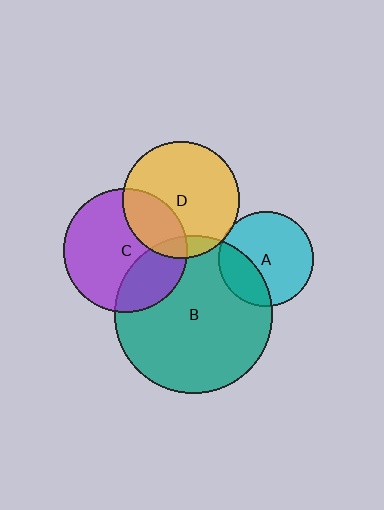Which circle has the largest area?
Circle B (teal).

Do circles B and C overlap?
Yes.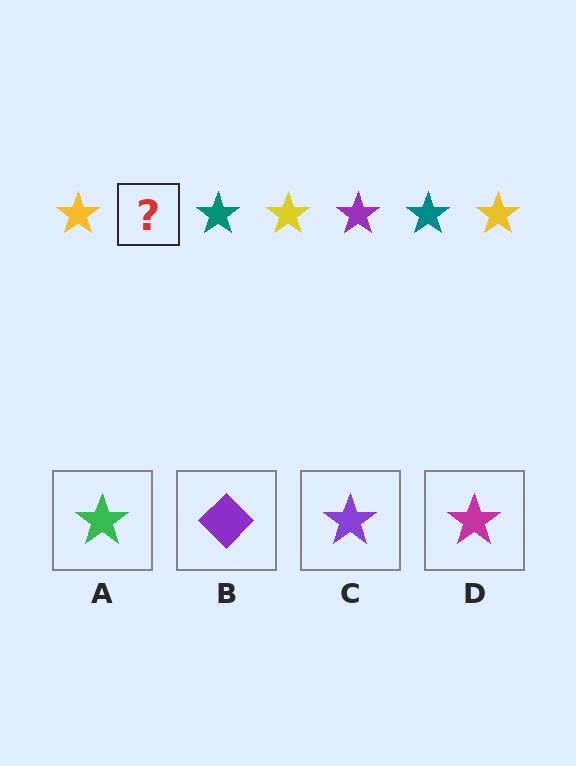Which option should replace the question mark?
Option C.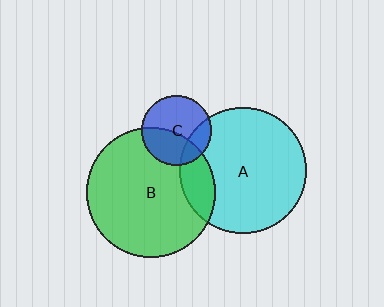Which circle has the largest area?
Circle B (green).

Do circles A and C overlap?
Yes.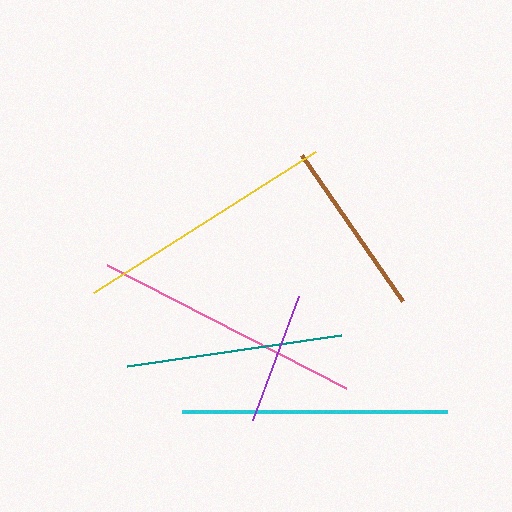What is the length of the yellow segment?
The yellow segment is approximately 263 pixels long.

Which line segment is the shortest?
The purple line is the shortest at approximately 132 pixels.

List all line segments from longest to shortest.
From longest to shortest: pink, cyan, yellow, teal, brown, purple.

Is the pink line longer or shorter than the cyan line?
The pink line is longer than the cyan line.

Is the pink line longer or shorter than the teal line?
The pink line is longer than the teal line.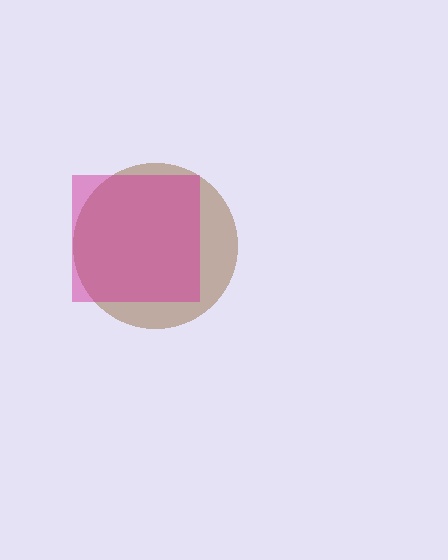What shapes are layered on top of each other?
The layered shapes are: a brown circle, a magenta square.